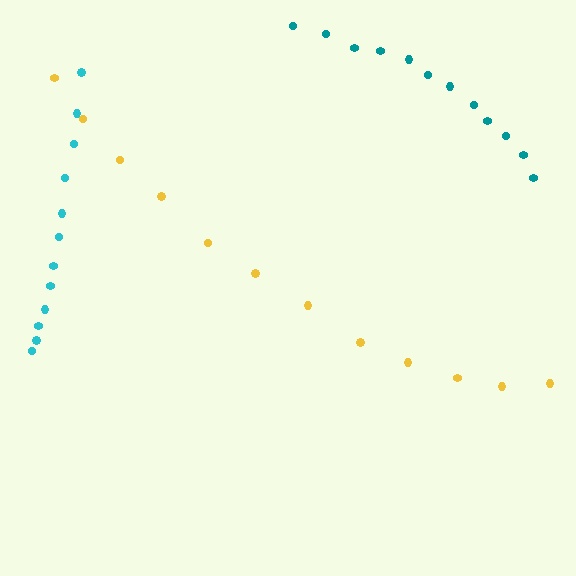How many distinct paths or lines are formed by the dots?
There are 3 distinct paths.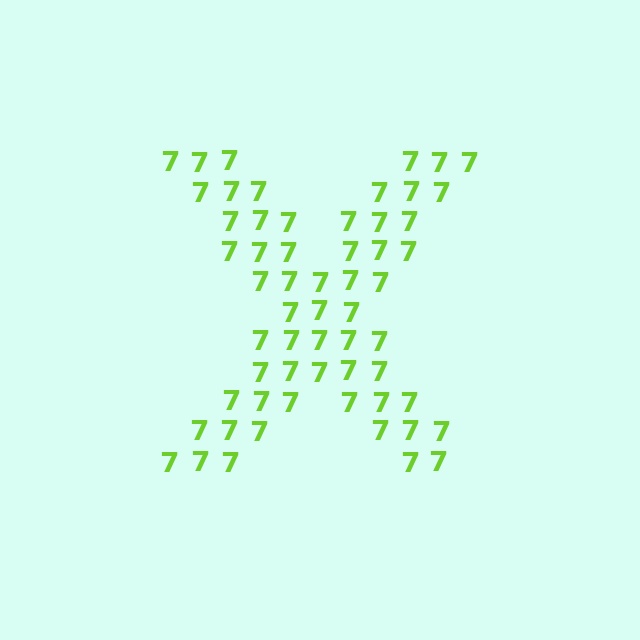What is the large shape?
The large shape is the letter X.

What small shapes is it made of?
It is made of small digit 7's.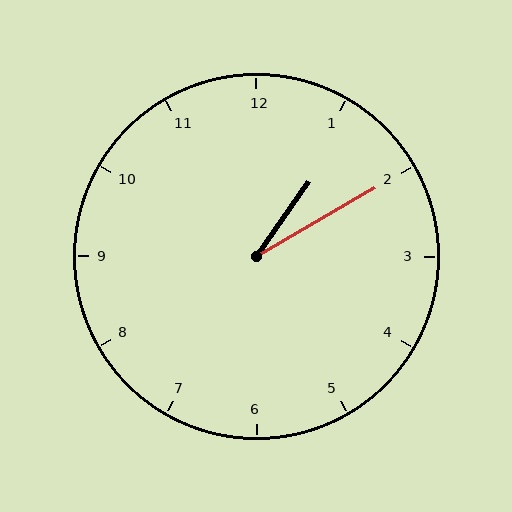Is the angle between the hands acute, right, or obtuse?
It is acute.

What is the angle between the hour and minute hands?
Approximately 25 degrees.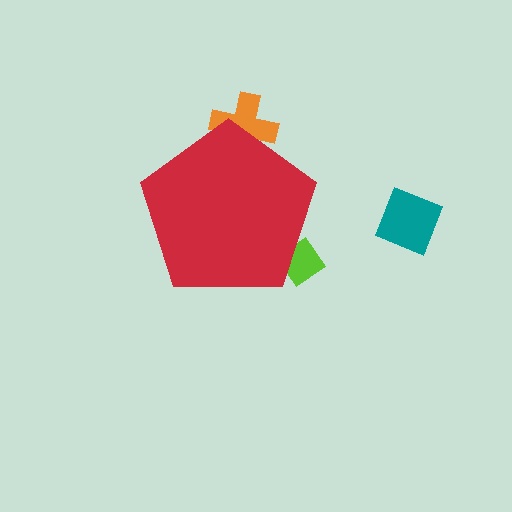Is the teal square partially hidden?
No, the teal square is fully visible.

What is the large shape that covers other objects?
A red pentagon.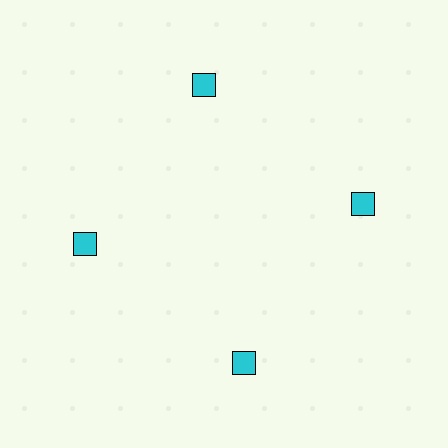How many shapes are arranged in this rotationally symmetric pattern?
There are 4 shapes, arranged in 4 groups of 1.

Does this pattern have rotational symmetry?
Yes, this pattern has 4-fold rotational symmetry. It looks the same after rotating 90 degrees around the center.